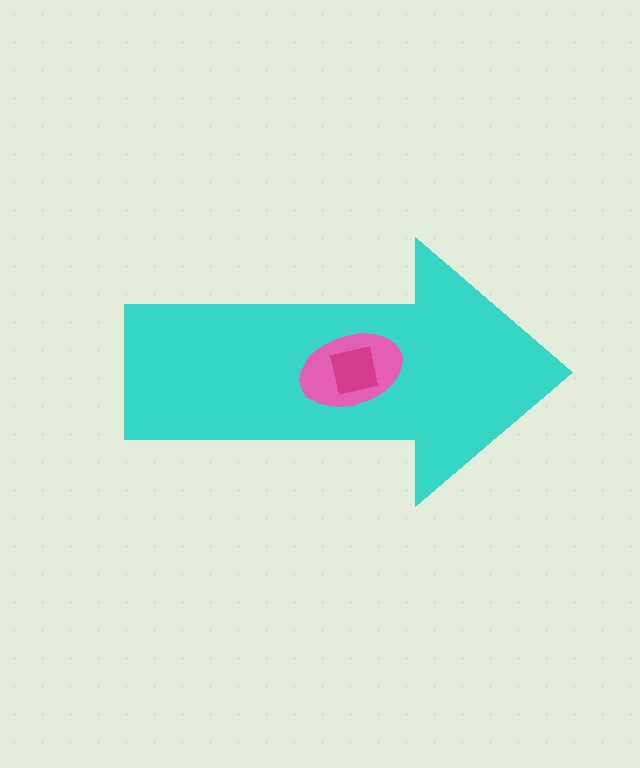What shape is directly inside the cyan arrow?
The pink ellipse.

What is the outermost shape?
The cyan arrow.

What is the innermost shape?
The magenta square.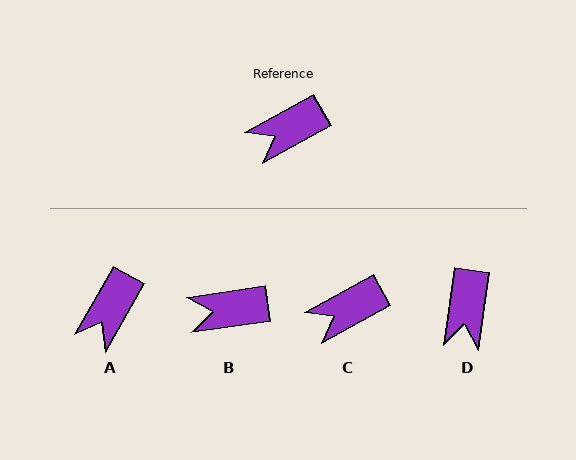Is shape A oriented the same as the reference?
No, it is off by about 31 degrees.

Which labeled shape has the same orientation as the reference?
C.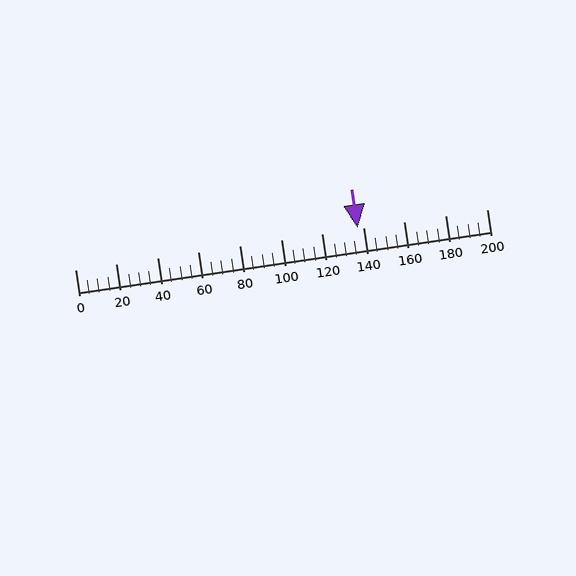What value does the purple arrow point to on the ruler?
The purple arrow points to approximately 137.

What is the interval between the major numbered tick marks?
The major tick marks are spaced 20 units apart.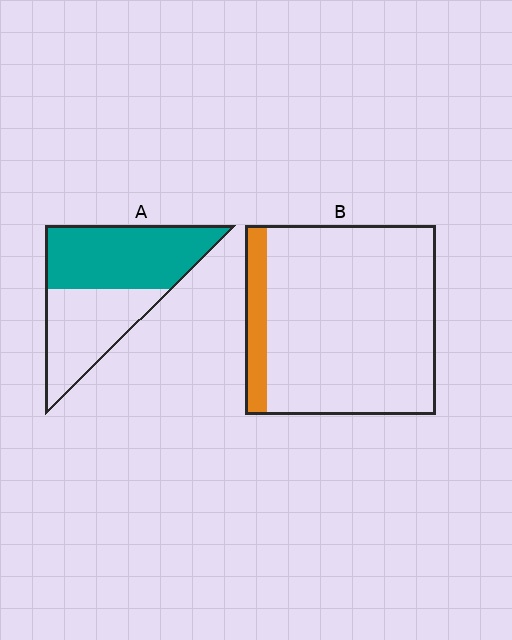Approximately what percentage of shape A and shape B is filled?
A is approximately 55% and B is approximately 10%.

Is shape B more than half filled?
No.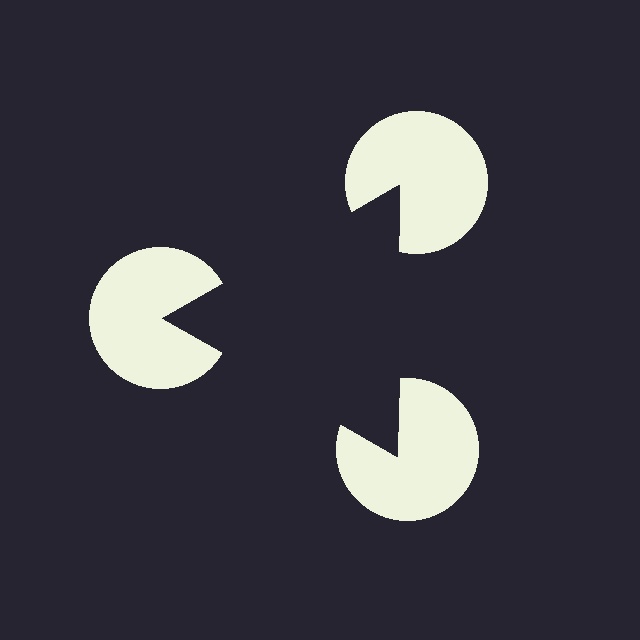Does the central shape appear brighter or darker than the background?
It typically appears slightly darker than the background, even though no actual brightness change is drawn.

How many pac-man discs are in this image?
There are 3 — one at each vertex of the illusory triangle.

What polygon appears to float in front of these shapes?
An illusory triangle — its edges are inferred from the aligned wedge cuts in the pac-man discs, not physically drawn.